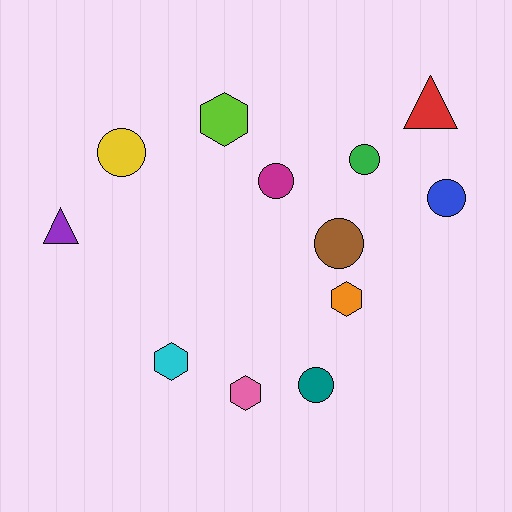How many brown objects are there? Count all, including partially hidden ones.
There is 1 brown object.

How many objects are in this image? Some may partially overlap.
There are 12 objects.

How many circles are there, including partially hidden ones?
There are 6 circles.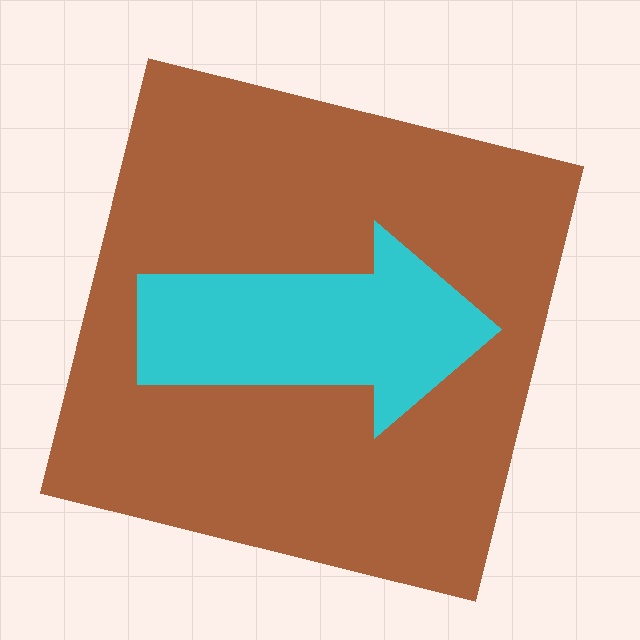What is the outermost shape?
The brown square.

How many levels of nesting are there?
2.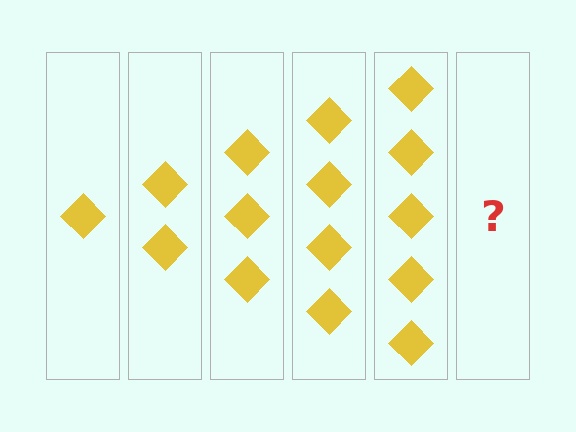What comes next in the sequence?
The next element should be 6 diamonds.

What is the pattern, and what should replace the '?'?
The pattern is that each step adds one more diamond. The '?' should be 6 diamonds.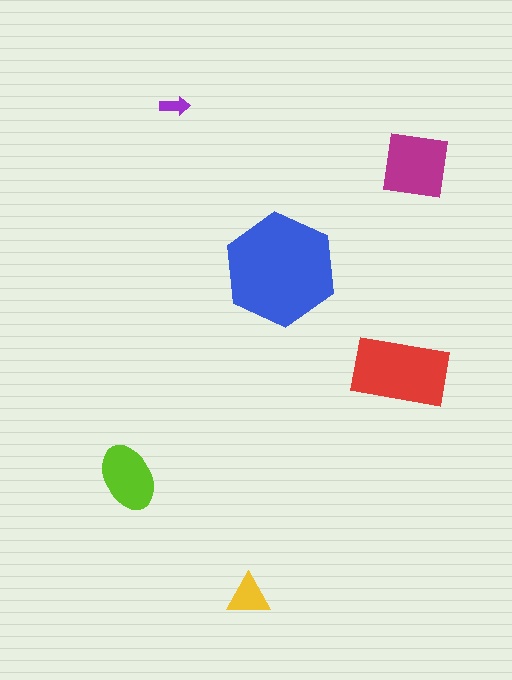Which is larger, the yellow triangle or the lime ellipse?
The lime ellipse.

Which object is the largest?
The blue hexagon.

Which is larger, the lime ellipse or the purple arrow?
The lime ellipse.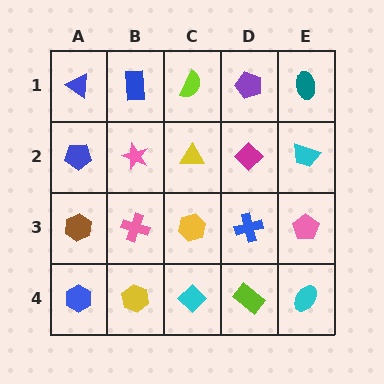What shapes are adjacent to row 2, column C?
A lime semicircle (row 1, column C), a yellow hexagon (row 3, column C), a pink star (row 2, column B), a magenta diamond (row 2, column D).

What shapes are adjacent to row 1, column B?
A pink star (row 2, column B), a blue triangle (row 1, column A), a lime semicircle (row 1, column C).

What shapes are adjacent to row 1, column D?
A magenta diamond (row 2, column D), a lime semicircle (row 1, column C), a teal ellipse (row 1, column E).